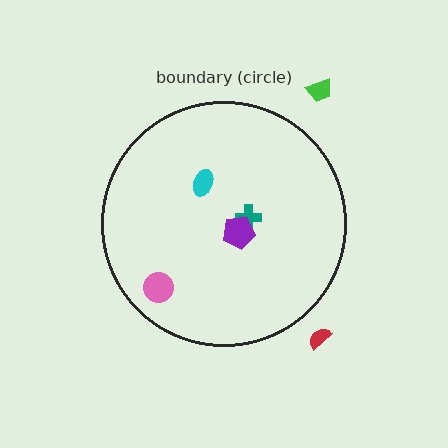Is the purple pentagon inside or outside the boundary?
Inside.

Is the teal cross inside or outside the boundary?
Inside.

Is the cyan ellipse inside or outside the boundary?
Inside.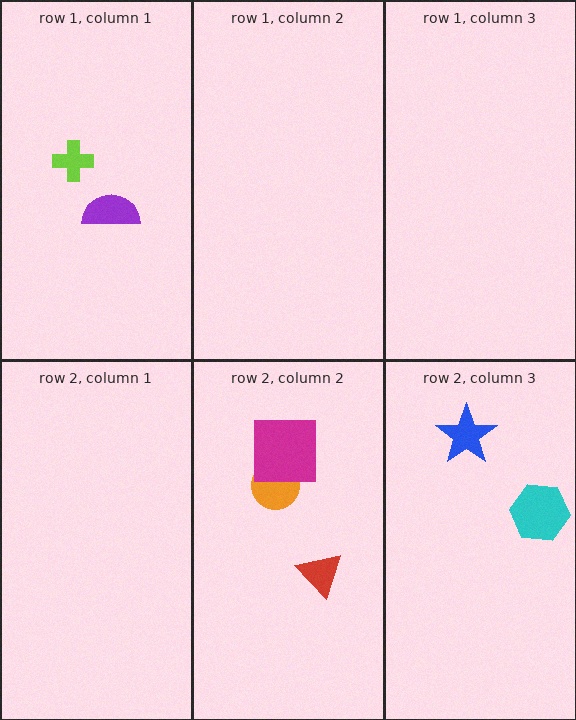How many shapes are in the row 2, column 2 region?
3.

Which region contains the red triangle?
The row 2, column 2 region.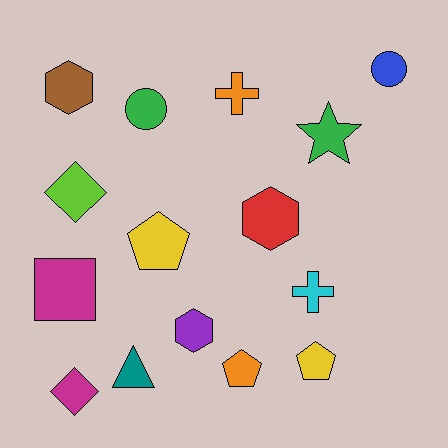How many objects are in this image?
There are 15 objects.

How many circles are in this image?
There are 2 circles.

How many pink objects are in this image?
There are no pink objects.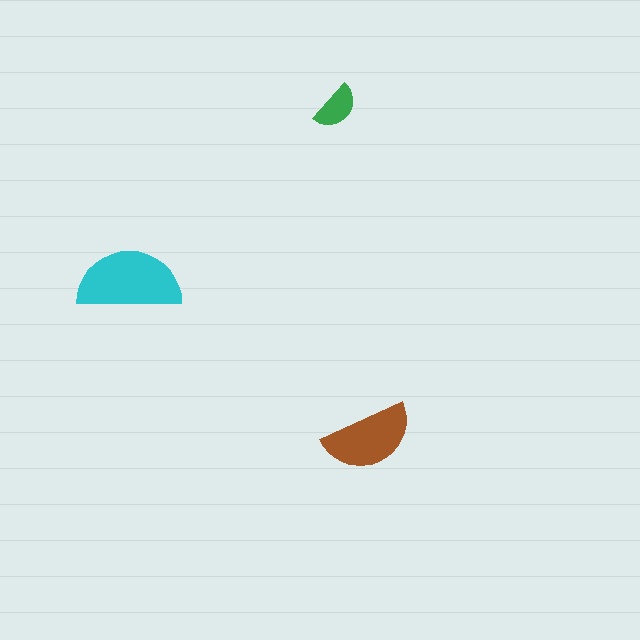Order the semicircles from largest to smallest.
the cyan one, the brown one, the green one.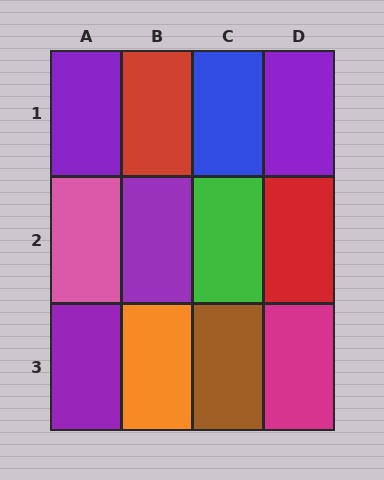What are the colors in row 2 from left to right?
Pink, purple, green, red.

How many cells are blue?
1 cell is blue.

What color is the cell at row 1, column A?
Purple.